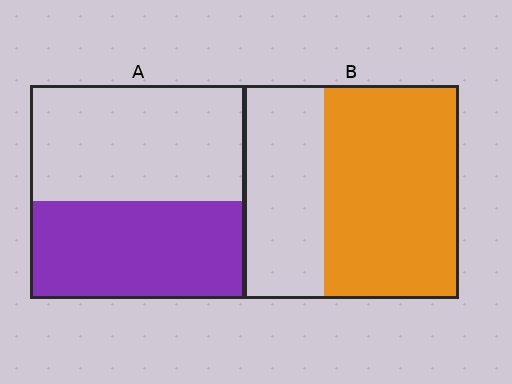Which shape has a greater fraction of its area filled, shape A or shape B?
Shape B.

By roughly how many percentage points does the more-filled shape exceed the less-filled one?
By roughly 15 percentage points (B over A).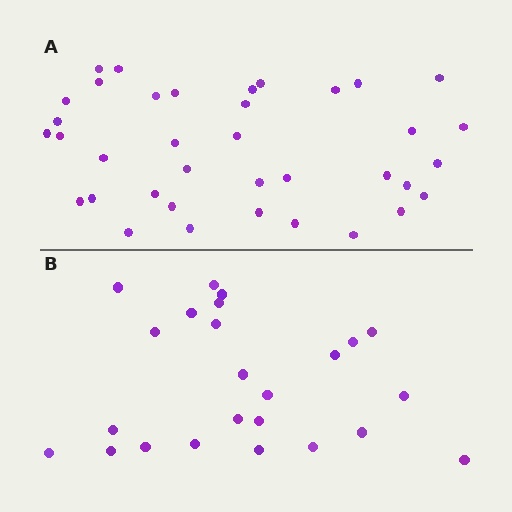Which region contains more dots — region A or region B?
Region A (the top region) has more dots.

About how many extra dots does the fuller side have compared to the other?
Region A has approximately 15 more dots than region B.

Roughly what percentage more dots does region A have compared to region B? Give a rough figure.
About 55% more.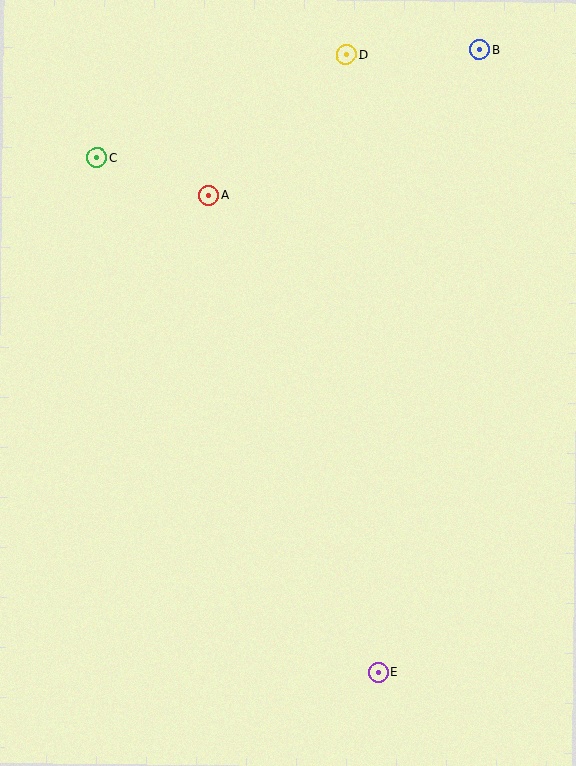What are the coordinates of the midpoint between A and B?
The midpoint between A and B is at (344, 123).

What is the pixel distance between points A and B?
The distance between A and B is 307 pixels.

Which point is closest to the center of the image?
Point A at (209, 195) is closest to the center.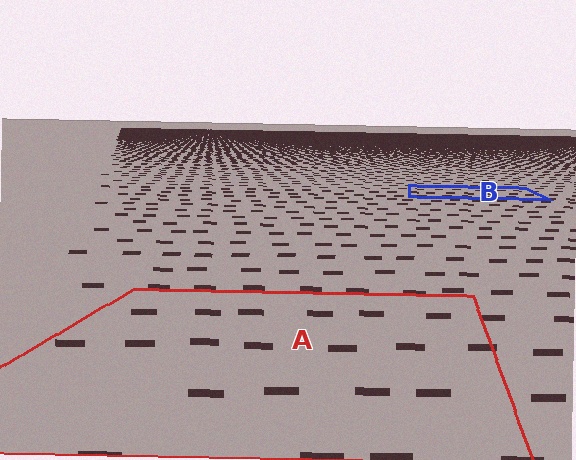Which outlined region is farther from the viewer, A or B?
Region B is farther from the viewer — the texture elements inside it appear smaller and more densely packed.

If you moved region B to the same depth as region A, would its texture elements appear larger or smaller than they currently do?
They would appear larger. At a closer depth, the same texture elements are projected at a bigger on-screen size.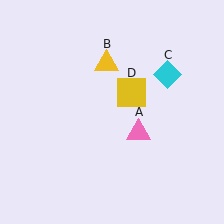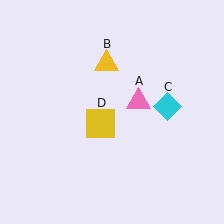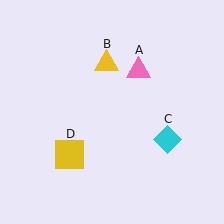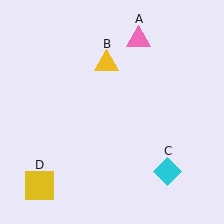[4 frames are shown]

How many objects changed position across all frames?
3 objects changed position: pink triangle (object A), cyan diamond (object C), yellow square (object D).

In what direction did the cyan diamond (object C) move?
The cyan diamond (object C) moved down.